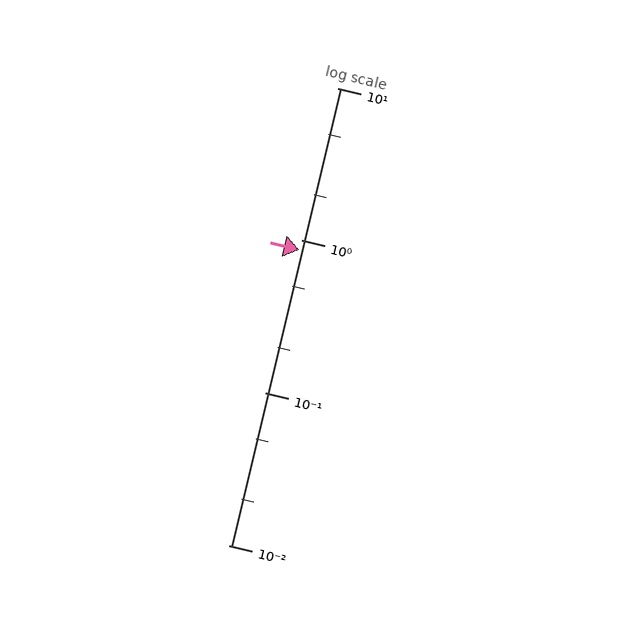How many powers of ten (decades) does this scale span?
The scale spans 3 decades, from 0.01 to 10.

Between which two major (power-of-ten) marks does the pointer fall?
The pointer is between 0.1 and 1.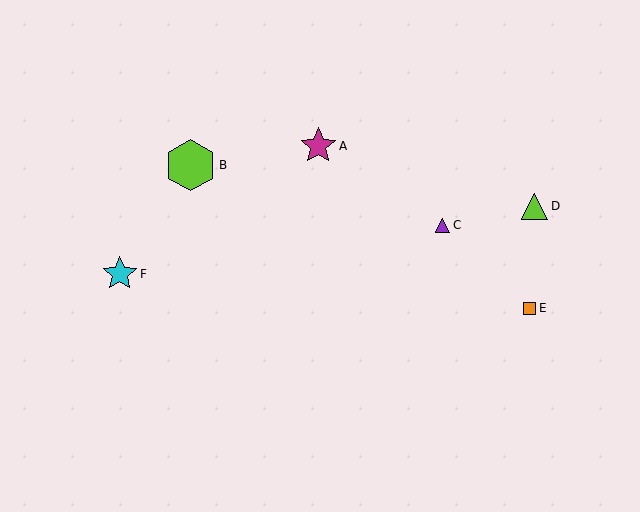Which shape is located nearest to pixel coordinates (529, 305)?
The orange square (labeled E) at (530, 308) is nearest to that location.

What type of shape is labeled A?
Shape A is a magenta star.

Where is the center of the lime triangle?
The center of the lime triangle is at (535, 206).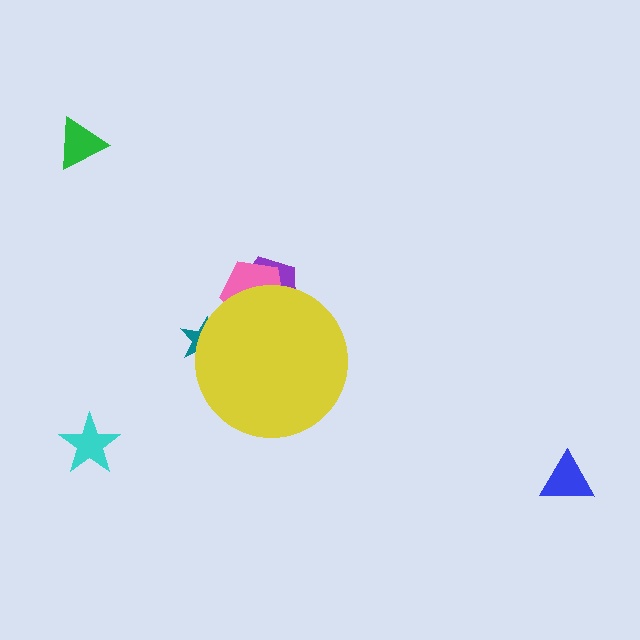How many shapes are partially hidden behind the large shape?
3 shapes are partially hidden.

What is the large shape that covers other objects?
A yellow circle.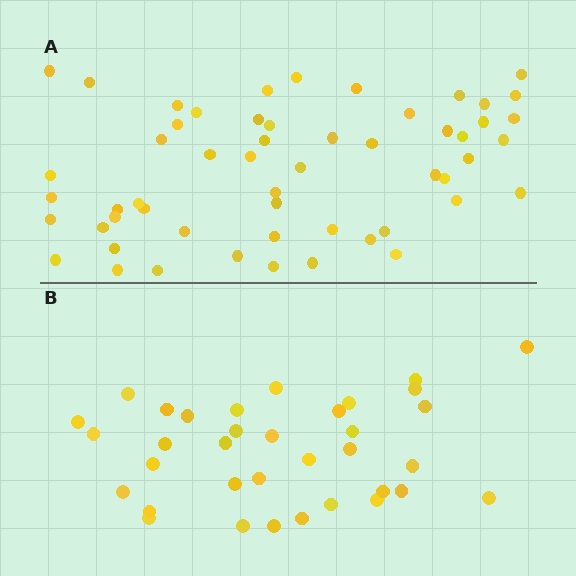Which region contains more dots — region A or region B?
Region A (the top region) has more dots.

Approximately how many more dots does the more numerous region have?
Region A has approximately 20 more dots than region B.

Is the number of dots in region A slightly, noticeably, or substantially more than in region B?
Region A has substantially more. The ratio is roughly 1.6 to 1.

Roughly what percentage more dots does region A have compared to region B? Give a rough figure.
About 55% more.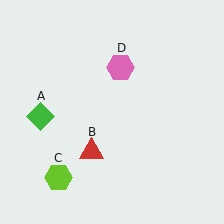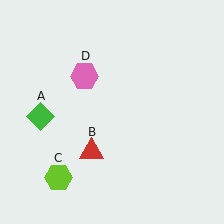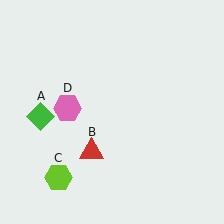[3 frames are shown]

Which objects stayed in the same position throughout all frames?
Green diamond (object A) and red triangle (object B) and lime hexagon (object C) remained stationary.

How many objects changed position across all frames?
1 object changed position: pink hexagon (object D).